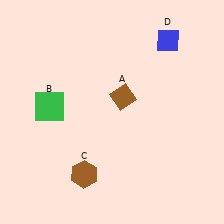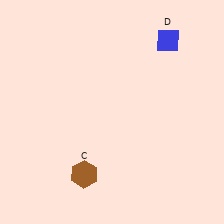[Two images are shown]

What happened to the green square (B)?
The green square (B) was removed in Image 2. It was in the top-left area of Image 1.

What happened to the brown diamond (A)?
The brown diamond (A) was removed in Image 2. It was in the top-right area of Image 1.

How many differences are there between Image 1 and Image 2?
There are 2 differences between the two images.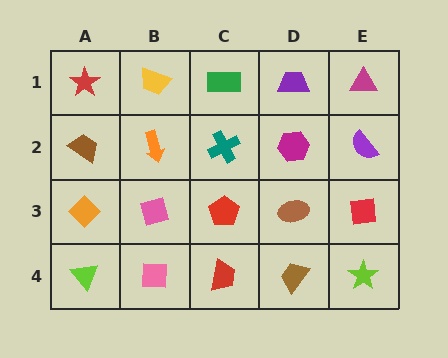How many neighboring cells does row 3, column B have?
4.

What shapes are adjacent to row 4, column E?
A red square (row 3, column E), a brown trapezoid (row 4, column D).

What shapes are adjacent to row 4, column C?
A red pentagon (row 3, column C), a pink square (row 4, column B), a brown trapezoid (row 4, column D).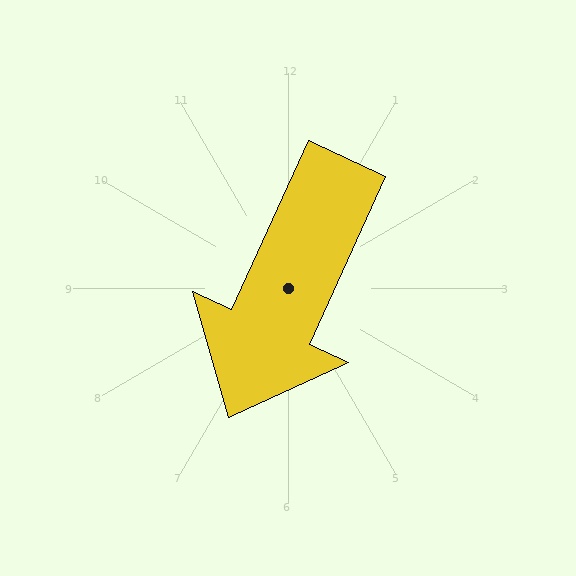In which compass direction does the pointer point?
Southwest.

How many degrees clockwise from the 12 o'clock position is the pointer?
Approximately 204 degrees.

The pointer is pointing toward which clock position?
Roughly 7 o'clock.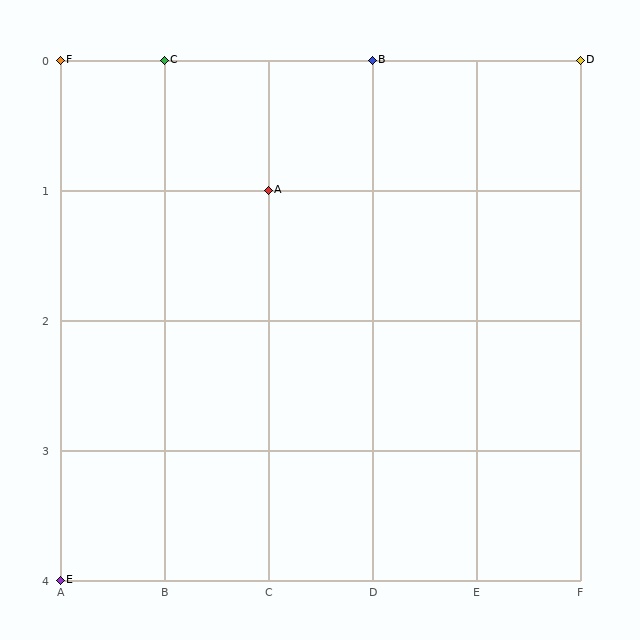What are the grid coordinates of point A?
Point A is at grid coordinates (C, 1).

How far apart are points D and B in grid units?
Points D and B are 2 columns apart.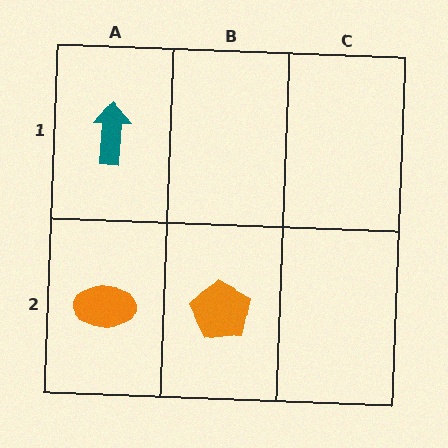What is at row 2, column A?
An orange ellipse.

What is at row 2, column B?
An orange pentagon.